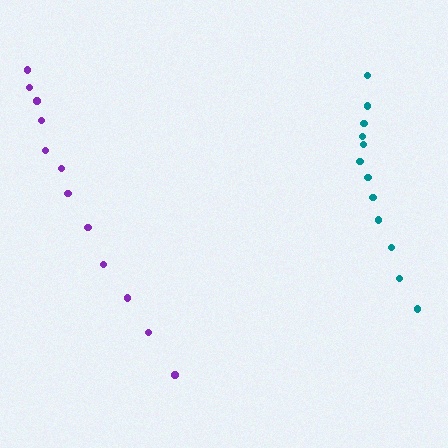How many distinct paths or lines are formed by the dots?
There are 2 distinct paths.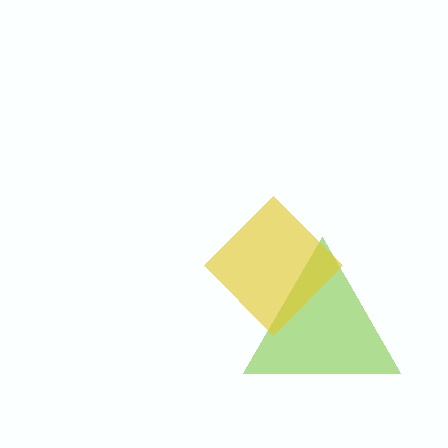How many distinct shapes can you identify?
There are 2 distinct shapes: a lime triangle, a yellow diamond.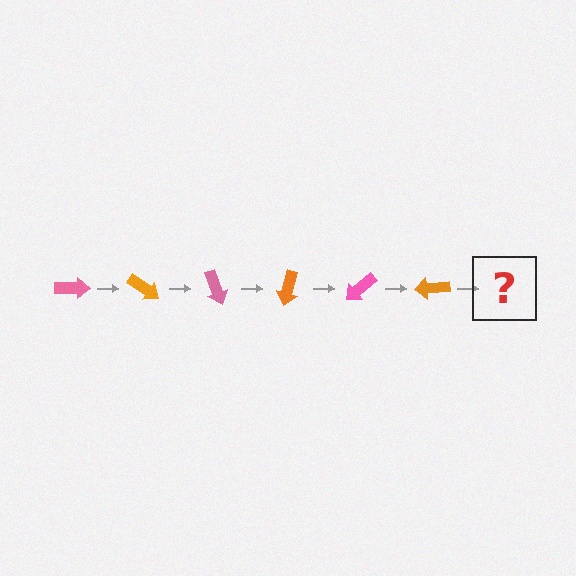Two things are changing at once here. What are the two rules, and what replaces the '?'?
The two rules are that it rotates 35 degrees each step and the color cycles through pink and orange. The '?' should be a pink arrow, rotated 210 degrees from the start.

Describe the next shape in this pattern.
It should be a pink arrow, rotated 210 degrees from the start.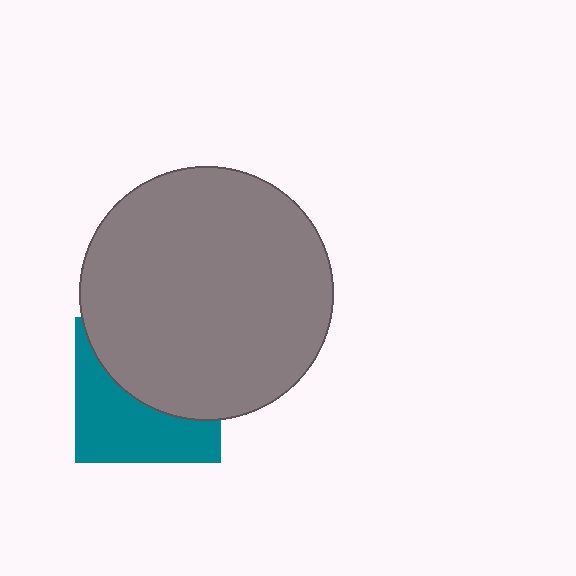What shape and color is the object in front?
The object in front is a gray circle.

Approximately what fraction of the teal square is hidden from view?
Roughly 53% of the teal square is hidden behind the gray circle.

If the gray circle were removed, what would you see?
You would see the complete teal square.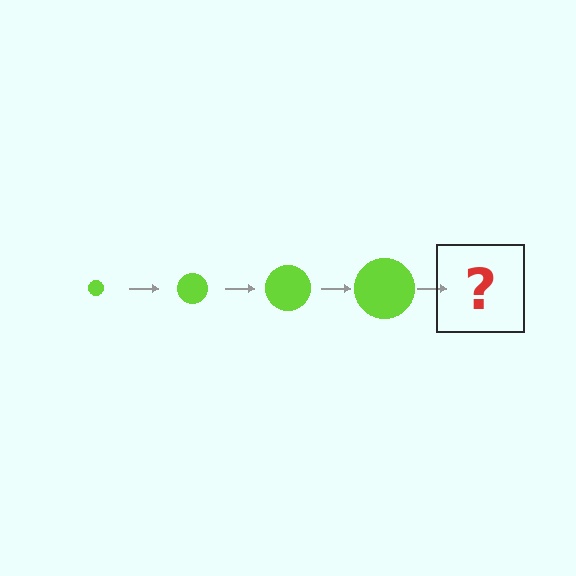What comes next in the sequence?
The next element should be a lime circle, larger than the previous one.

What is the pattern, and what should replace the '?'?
The pattern is that the circle gets progressively larger each step. The '?' should be a lime circle, larger than the previous one.